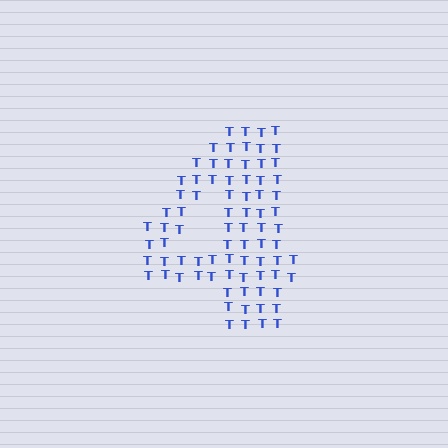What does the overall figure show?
The overall figure shows the digit 4.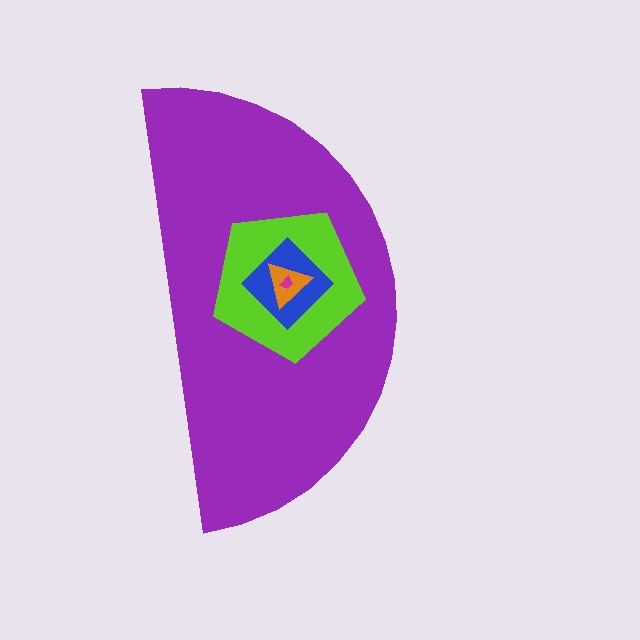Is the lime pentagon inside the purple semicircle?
Yes.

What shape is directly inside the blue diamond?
The orange triangle.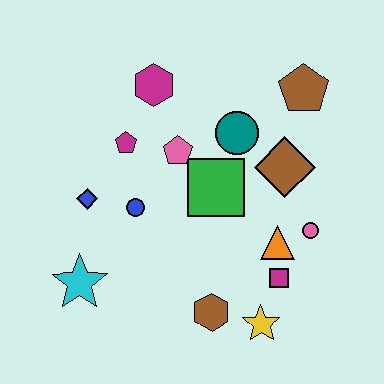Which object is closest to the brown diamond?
The teal circle is closest to the brown diamond.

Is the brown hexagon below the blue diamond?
Yes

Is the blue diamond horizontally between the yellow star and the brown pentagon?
No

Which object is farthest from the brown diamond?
The cyan star is farthest from the brown diamond.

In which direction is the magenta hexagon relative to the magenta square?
The magenta hexagon is above the magenta square.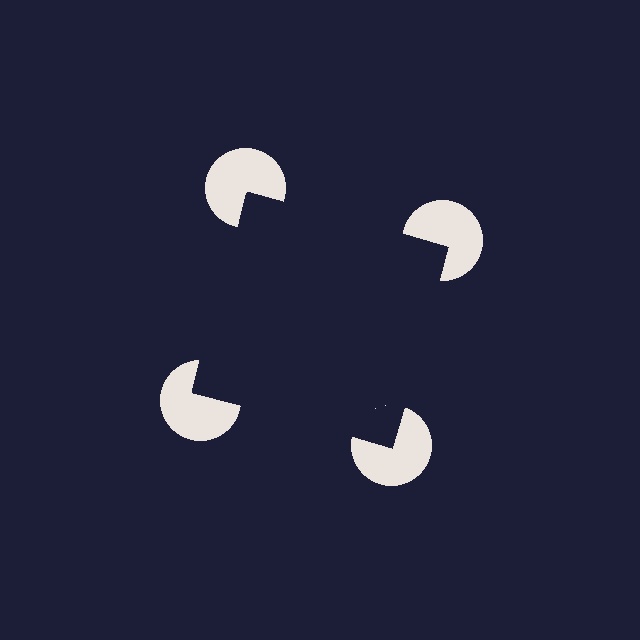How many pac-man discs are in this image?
There are 4 — one at each vertex of the illusory square.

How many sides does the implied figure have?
4 sides.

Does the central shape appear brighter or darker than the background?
It typically appears slightly darker than the background, even though no actual brightness change is drawn.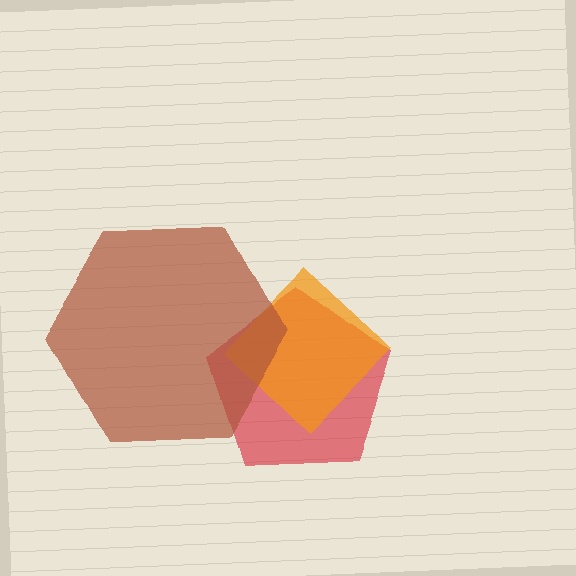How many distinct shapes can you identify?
There are 3 distinct shapes: a red pentagon, an orange diamond, a brown hexagon.